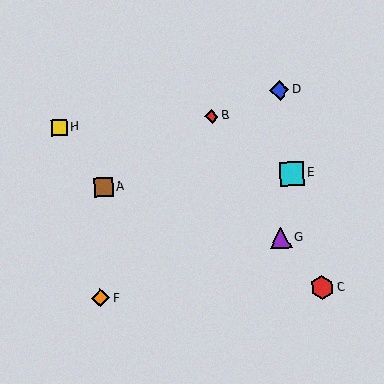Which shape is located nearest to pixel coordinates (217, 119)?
The red diamond (labeled B) at (212, 116) is nearest to that location.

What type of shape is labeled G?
Shape G is a purple triangle.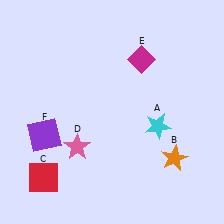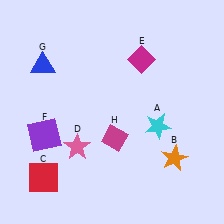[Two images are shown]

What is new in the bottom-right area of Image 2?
A magenta diamond (H) was added in the bottom-right area of Image 2.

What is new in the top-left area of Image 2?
A blue triangle (G) was added in the top-left area of Image 2.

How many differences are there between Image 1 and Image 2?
There are 2 differences between the two images.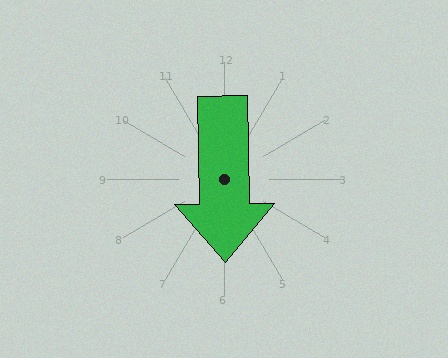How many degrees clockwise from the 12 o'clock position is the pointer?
Approximately 179 degrees.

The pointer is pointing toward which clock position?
Roughly 6 o'clock.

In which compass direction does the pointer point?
South.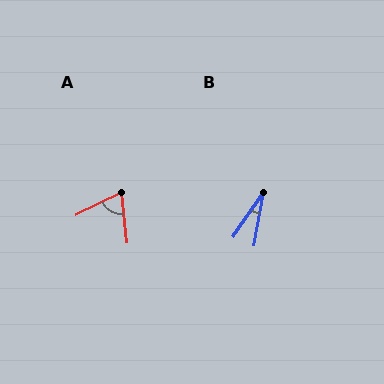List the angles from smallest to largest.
B (24°), A (69°).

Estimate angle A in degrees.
Approximately 69 degrees.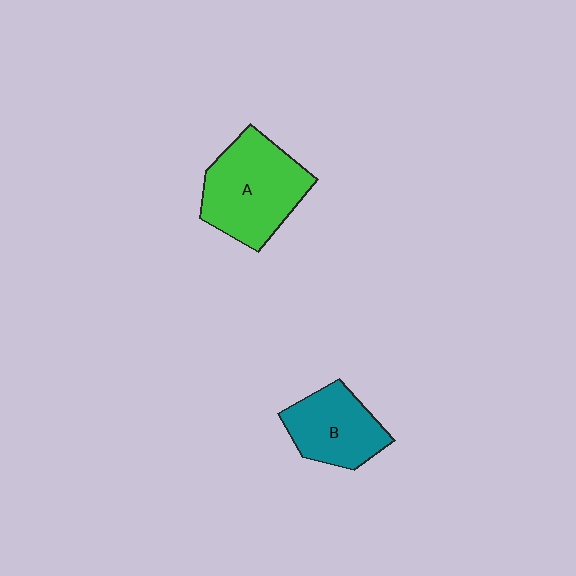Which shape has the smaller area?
Shape B (teal).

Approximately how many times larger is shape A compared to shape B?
Approximately 1.4 times.